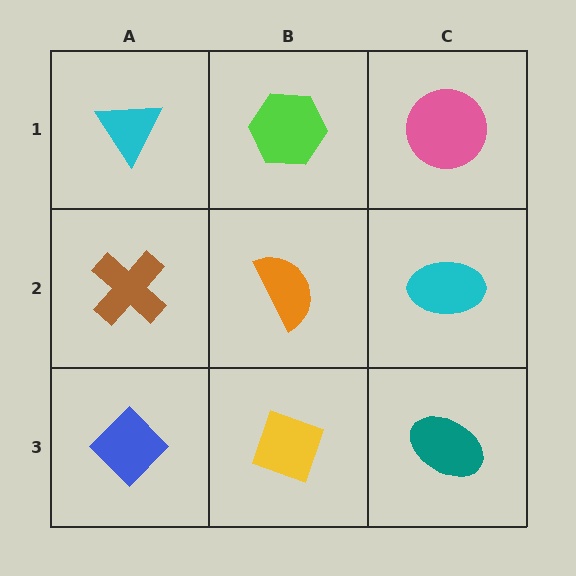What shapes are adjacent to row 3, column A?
A brown cross (row 2, column A), a yellow diamond (row 3, column B).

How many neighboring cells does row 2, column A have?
3.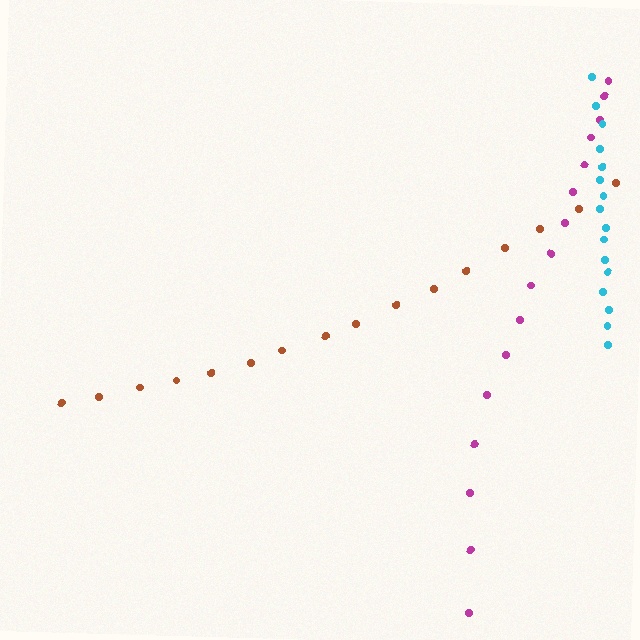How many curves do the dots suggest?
There are 3 distinct paths.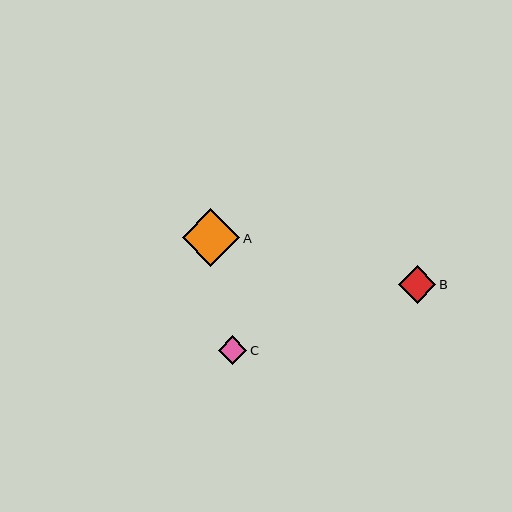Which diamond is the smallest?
Diamond C is the smallest with a size of approximately 29 pixels.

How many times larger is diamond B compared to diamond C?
Diamond B is approximately 1.3 times the size of diamond C.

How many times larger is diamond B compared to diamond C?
Diamond B is approximately 1.3 times the size of diamond C.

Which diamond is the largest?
Diamond A is the largest with a size of approximately 57 pixels.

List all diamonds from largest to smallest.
From largest to smallest: A, B, C.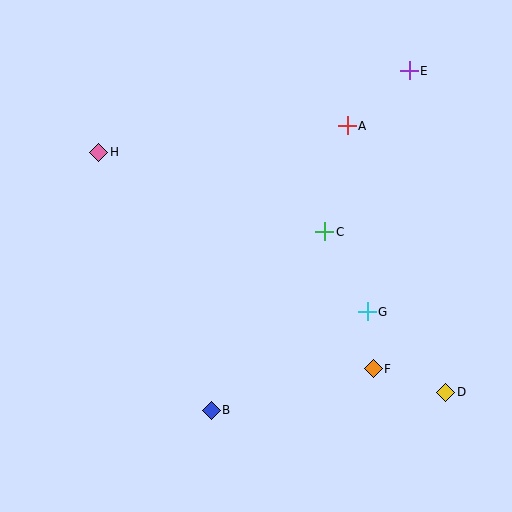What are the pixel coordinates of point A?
Point A is at (347, 126).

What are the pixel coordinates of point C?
Point C is at (325, 232).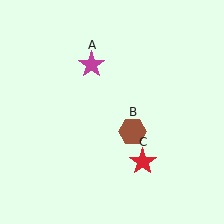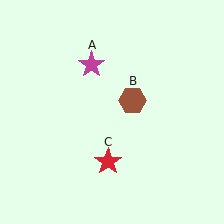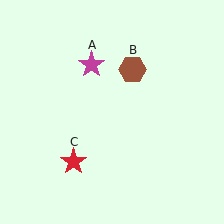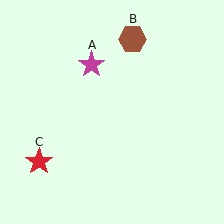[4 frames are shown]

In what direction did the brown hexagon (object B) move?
The brown hexagon (object B) moved up.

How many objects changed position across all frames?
2 objects changed position: brown hexagon (object B), red star (object C).